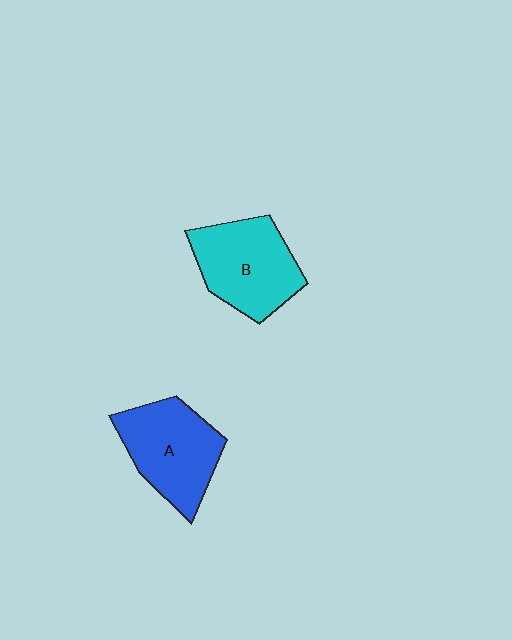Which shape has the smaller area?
Shape A (blue).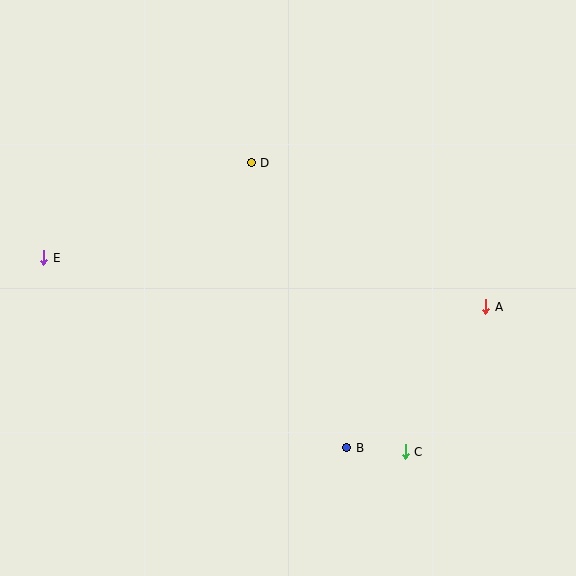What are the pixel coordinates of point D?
Point D is at (251, 163).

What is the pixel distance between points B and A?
The distance between B and A is 198 pixels.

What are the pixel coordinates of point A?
Point A is at (486, 307).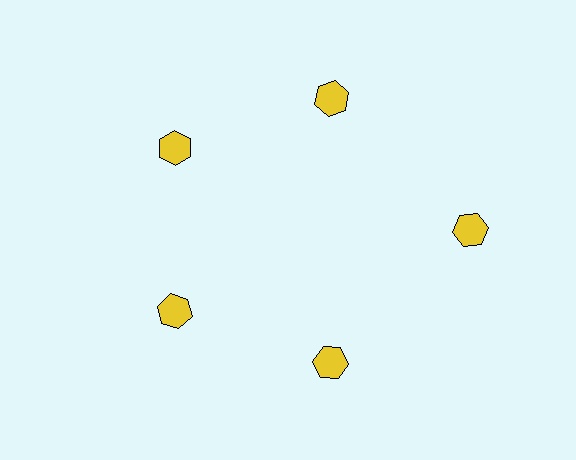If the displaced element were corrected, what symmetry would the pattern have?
It would have 5-fold rotational symmetry — the pattern would map onto itself every 72 degrees.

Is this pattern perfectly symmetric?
No. The 5 yellow hexagons are arranged in a ring, but one element near the 3 o'clock position is pushed outward from the center, breaking the 5-fold rotational symmetry.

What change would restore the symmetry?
The symmetry would be restored by moving it inward, back onto the ring so that all 5 hexagons sit at equal angles and equal distance from the center.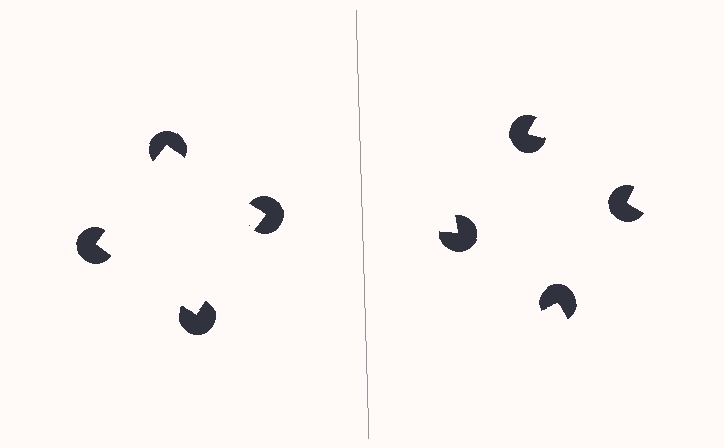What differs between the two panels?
The pac-man discs are positioned identically on both sides; only the wedge orientations differ. On the left they align to a square; on the right they are misaligned.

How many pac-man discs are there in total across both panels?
8 — 4 on each side.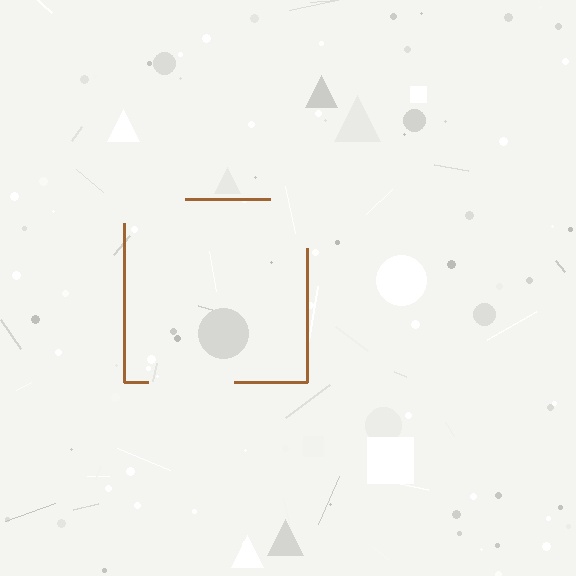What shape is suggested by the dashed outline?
The dashed outline suggests a square.